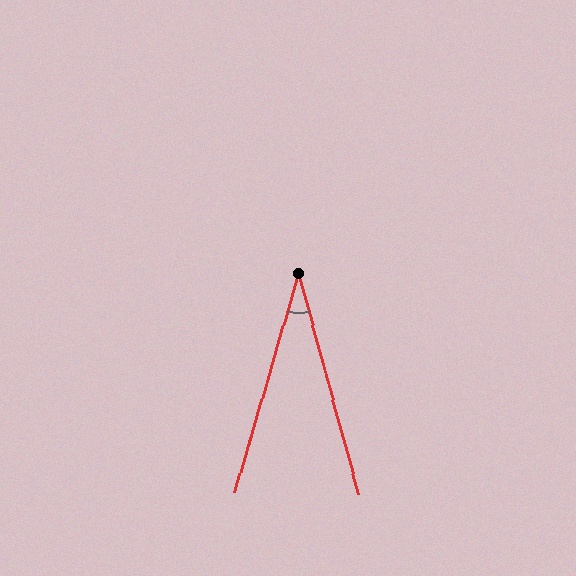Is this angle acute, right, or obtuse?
It is acute.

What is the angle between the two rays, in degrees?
Approximately 32 degrees.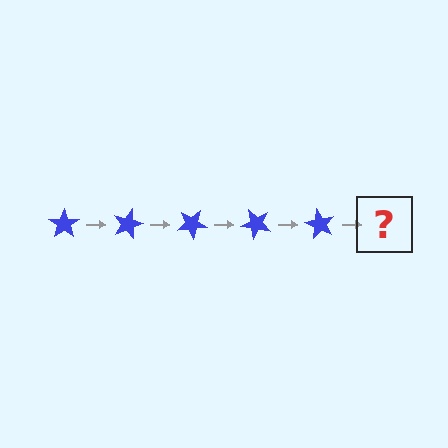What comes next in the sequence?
The next element should be a blue star rotated 75 degrees.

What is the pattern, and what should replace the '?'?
The pattern is that the star rotates 15 degrees each step. The '?' should be a blue star rotated 75 degrees.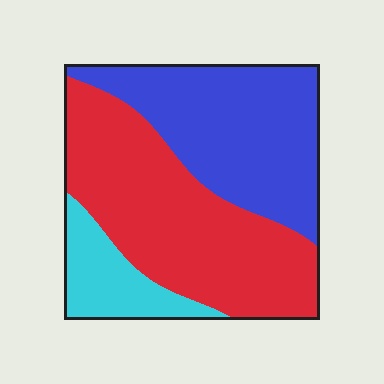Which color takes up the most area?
Red, at roughly 50%.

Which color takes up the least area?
Cyan, at roughly 15%.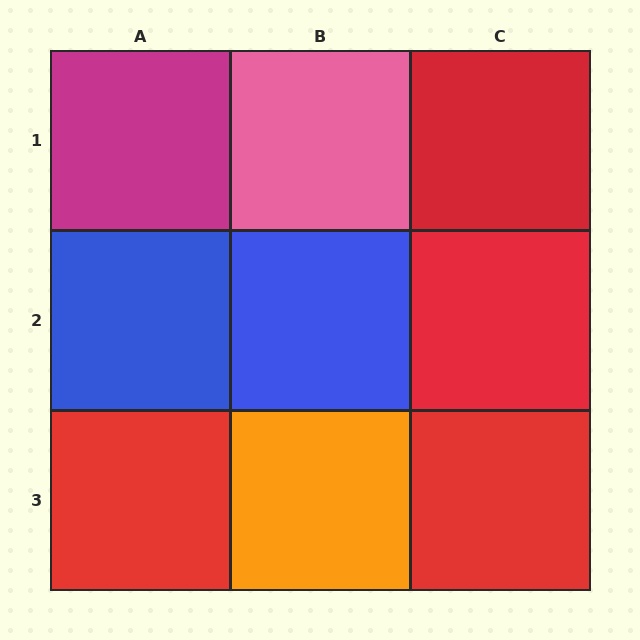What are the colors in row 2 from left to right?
Blue, blue, red.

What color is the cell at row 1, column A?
Magenta.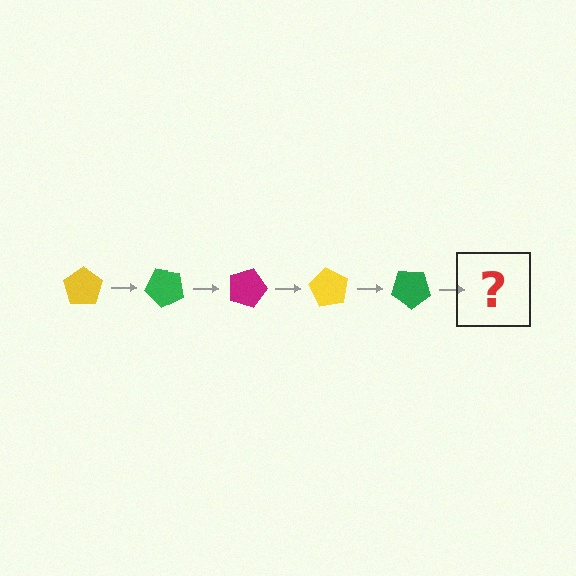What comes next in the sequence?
The next element should be a magenta pentagon, rotated 225 degrees from the start.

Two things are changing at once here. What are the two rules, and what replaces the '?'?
The two rules are that it rotates 45 degrees each step and the color cycles through yellow, green, and magenta. The '?' should be a magenta pentagon, rotated 225 degrees from the start.